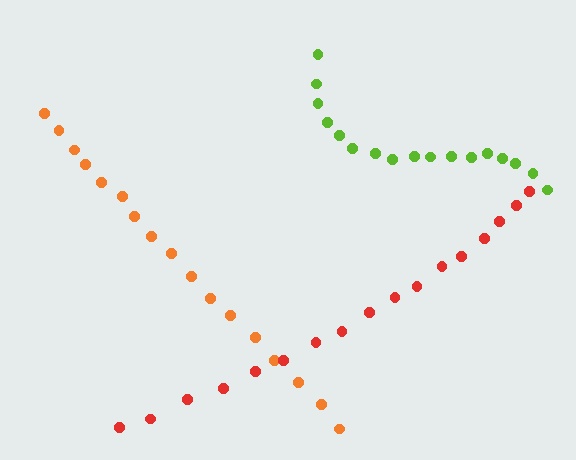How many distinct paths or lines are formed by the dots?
There are 3 distinct paths.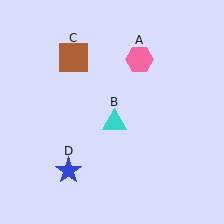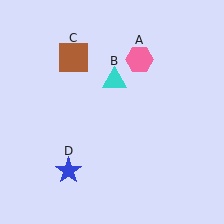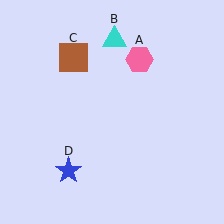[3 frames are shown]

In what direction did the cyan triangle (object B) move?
The cyan triangle (object B) moved up.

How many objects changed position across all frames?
1 object changed position: cyan triangle (object B).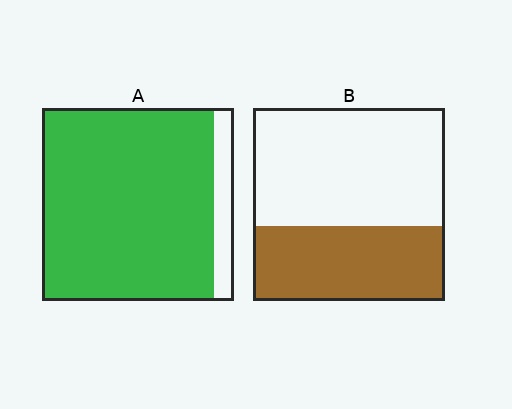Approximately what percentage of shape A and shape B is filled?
A is approximately 90% and B is approximately 40%.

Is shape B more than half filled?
No.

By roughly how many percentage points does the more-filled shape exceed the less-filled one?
By roughly 50 percentage points (A over B).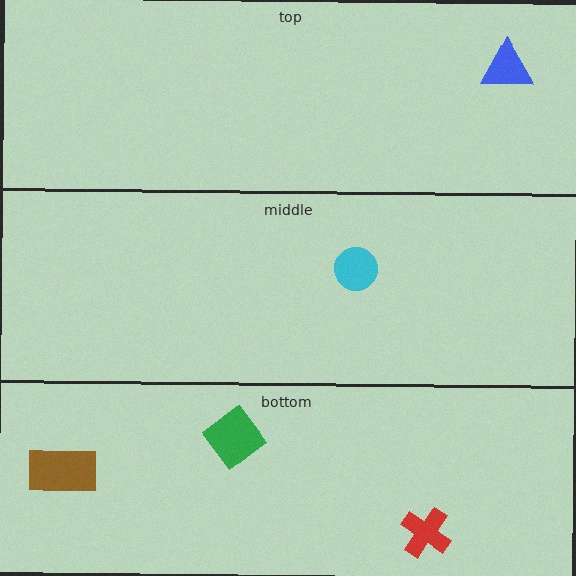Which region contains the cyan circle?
The middle region.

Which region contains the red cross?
The bottom region.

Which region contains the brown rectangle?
The bottom region.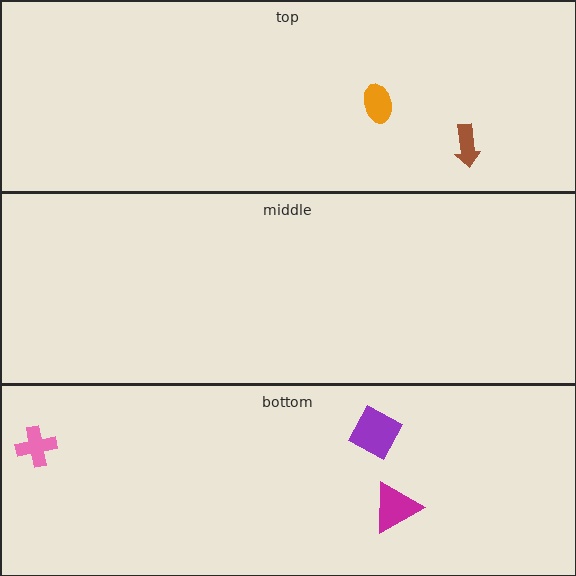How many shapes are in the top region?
2.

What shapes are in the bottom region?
The pink cross, the magenta triangle, the purple diamond.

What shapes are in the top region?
The brown arrow, the orange ellipse.